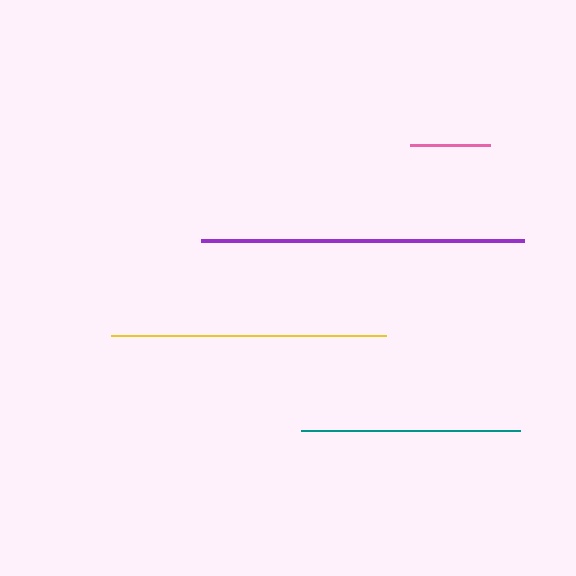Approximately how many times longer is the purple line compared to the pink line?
The purple line is approximately 4.1 times the length of the pink line.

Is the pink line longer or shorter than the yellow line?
The yellow line is longer than the pink line.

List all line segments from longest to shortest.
From longest to shortest: purple, yellow, teal, pink.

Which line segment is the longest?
The purple line is the longest at approximately 323 pixels.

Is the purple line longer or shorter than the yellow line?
The purple line is longer than the yellow line.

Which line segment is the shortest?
The pink line is the shortest at approximately 80 pixels.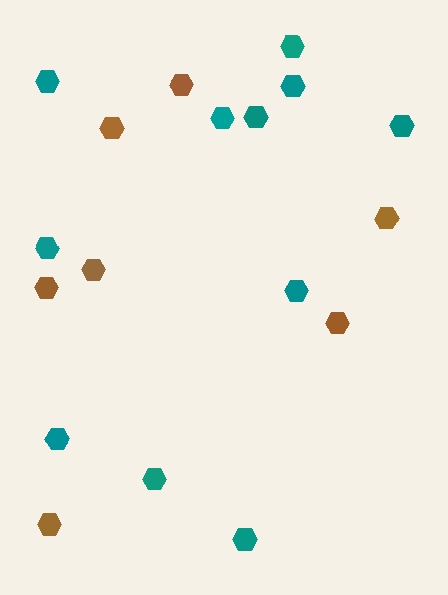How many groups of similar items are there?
There are 2 groups: one group of brown hexagons (7) and one group of teal hexagons (11).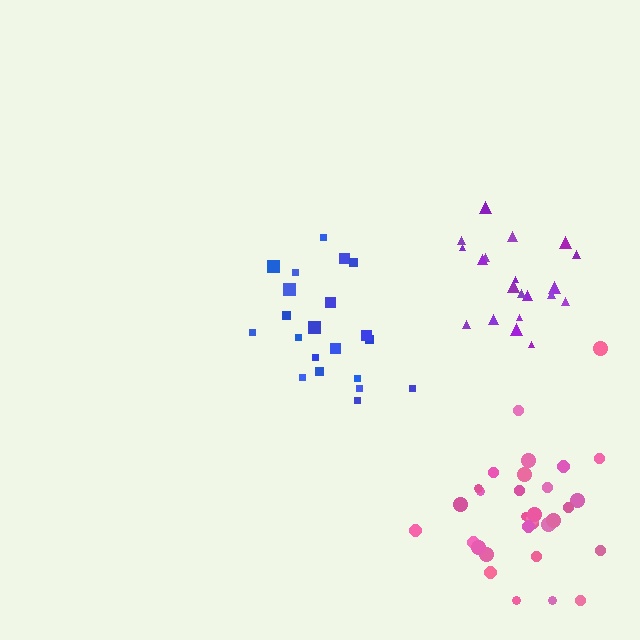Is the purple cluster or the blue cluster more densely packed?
Purple.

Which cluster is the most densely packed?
Purple.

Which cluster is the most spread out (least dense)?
Pink.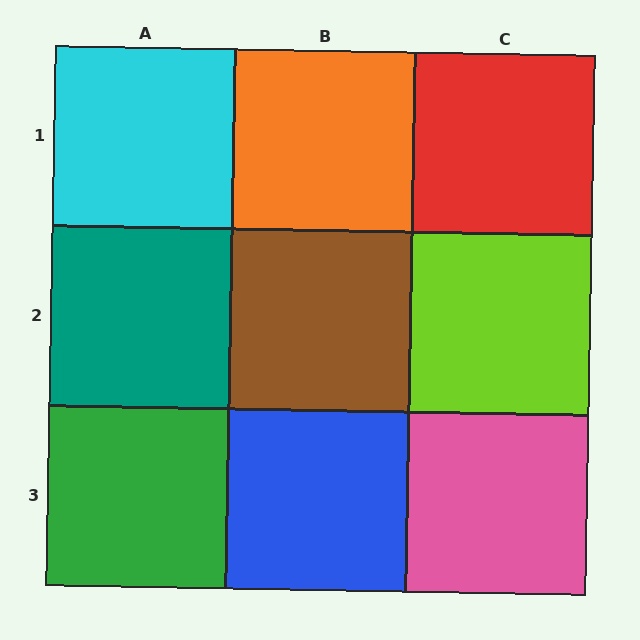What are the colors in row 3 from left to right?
Green, blue, pink.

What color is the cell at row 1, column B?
Orange.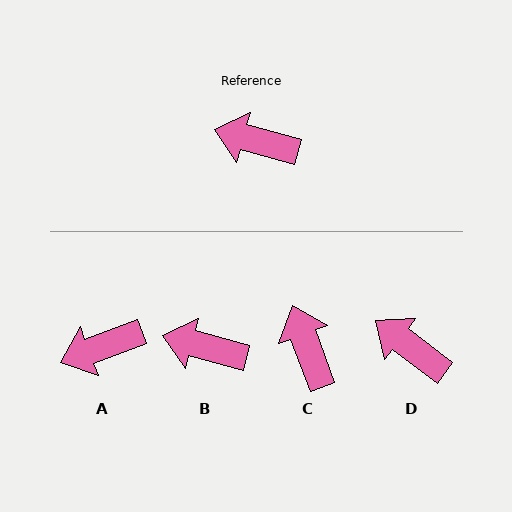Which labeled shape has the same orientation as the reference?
B.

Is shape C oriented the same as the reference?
No, it is off by about 54 degrees.